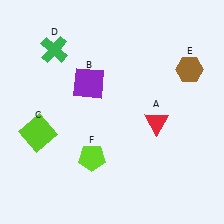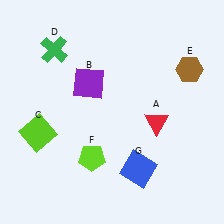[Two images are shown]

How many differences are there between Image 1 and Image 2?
There is 1 difference between the two images.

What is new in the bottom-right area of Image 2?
A blue square (G) was added in the bottom-right area of Image 2.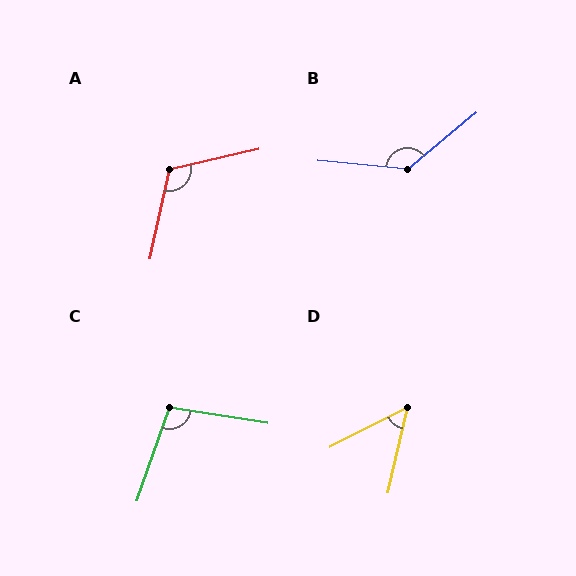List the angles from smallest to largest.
D (50°), C (101°), A (115°), B (135°).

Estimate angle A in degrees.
Approximately 115 degrees.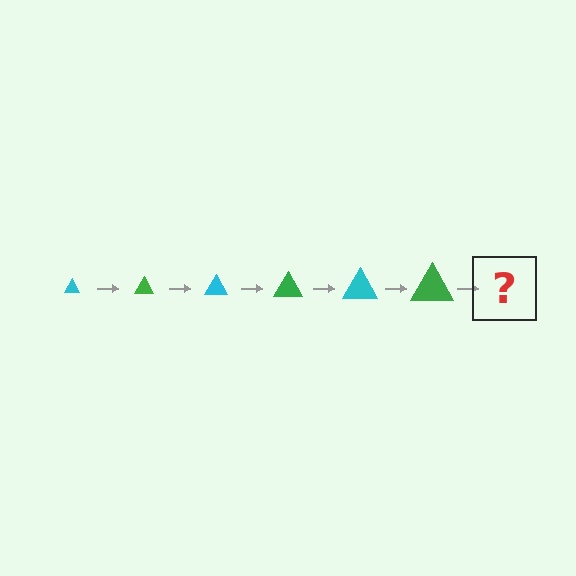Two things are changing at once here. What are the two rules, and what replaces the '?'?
The two rules are that the triangle grows larger each step and the color cycles through cyan and green. The '?' should be a cyan triangle, larger than the previous one.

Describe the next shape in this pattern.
It should be a cyan triangle, larger than the previous one.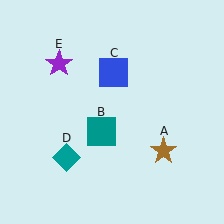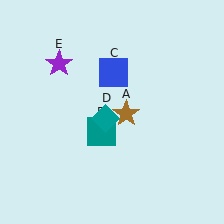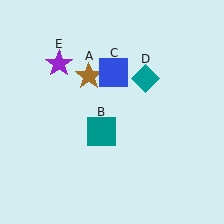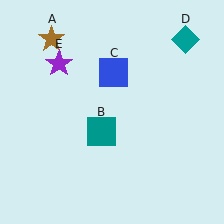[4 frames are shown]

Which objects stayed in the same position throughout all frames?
Teal square (object B) and blue square (object C) and purple star (object E) remained stationary.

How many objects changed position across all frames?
2 objects changed position: brown star (object A), teal diamond (object D).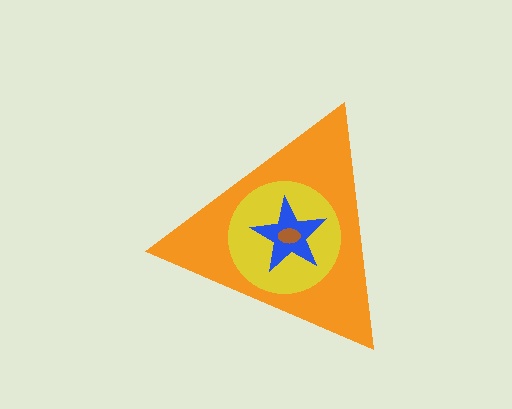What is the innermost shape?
The brown ellipse.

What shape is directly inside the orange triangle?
The yellow circle.